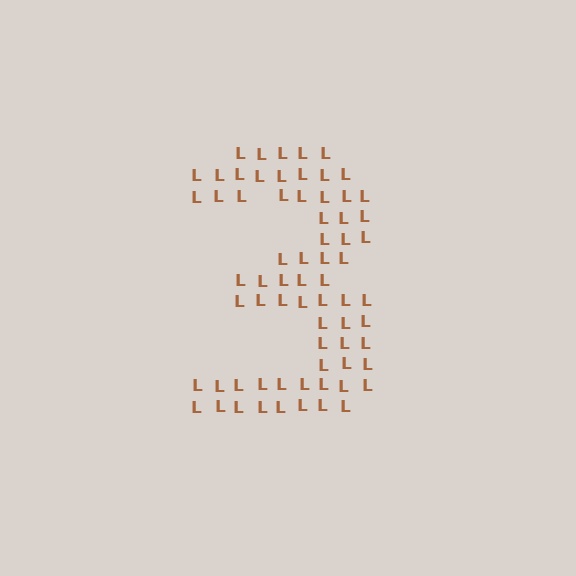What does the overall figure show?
The overall figure shows the digit 3.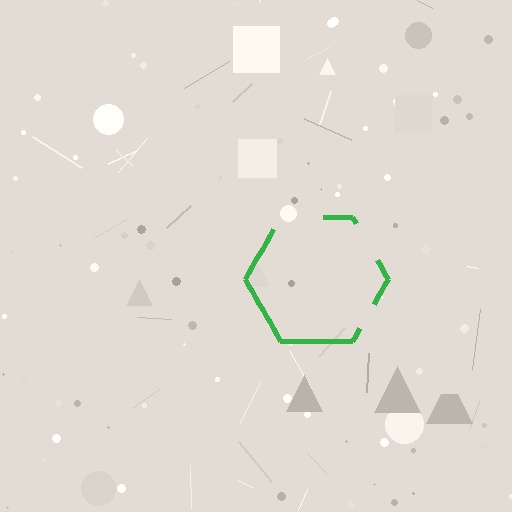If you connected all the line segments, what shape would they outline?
They would outline a hexagon.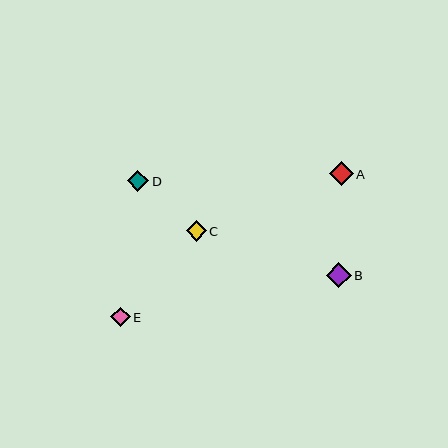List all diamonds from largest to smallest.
From largest to smallest: B, A, D, C, E.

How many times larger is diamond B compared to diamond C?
Diamond B is approximately 1.2 times the size of diamond C.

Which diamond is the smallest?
Diamond E is the smallest with a size of approximately 20 pixels.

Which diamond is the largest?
Diamond B is the largest with a size of approximately 25 pixels.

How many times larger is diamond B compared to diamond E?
Diamond B is approximately 1.3 times the size of diamond E.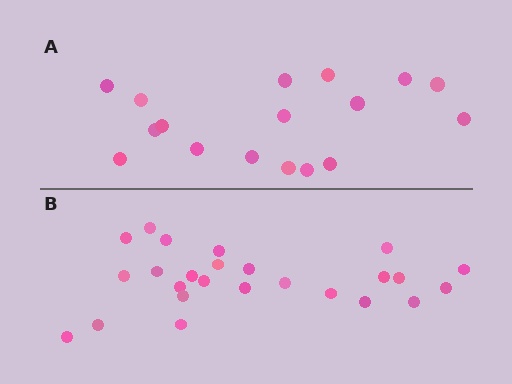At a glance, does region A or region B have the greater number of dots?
Region B (the bottom region) has more dots.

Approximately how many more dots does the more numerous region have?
Region B has roughly 8 or so more dots than region A.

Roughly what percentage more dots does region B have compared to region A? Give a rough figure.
About 45% more.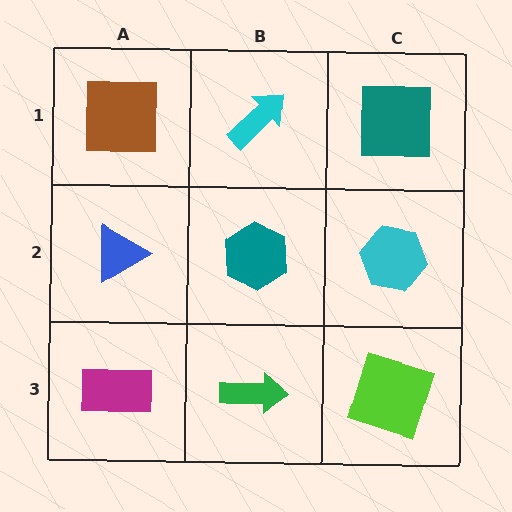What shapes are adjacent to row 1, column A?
A blue triangle (row 2, column A), a cyan arrow (row 1, column B).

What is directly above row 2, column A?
A brown square.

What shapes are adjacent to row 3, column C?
A cyan hexagon (row 2, column C), a green arrow (row 3, column B).